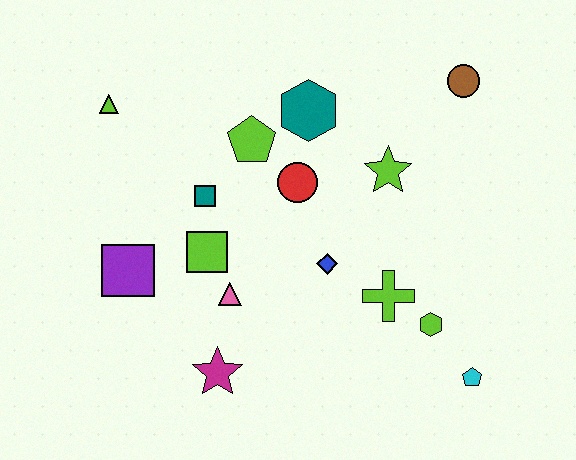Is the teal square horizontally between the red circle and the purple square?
Yes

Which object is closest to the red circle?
The lime pentagon is closest to the red circle.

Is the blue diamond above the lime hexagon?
Yes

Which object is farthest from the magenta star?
The brown circle is farthest from the magenta star.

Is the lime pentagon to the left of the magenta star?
No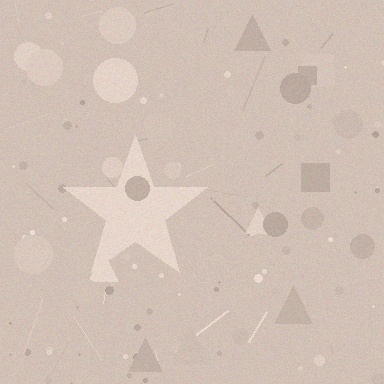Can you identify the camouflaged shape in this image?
The camouflaged shape is a star.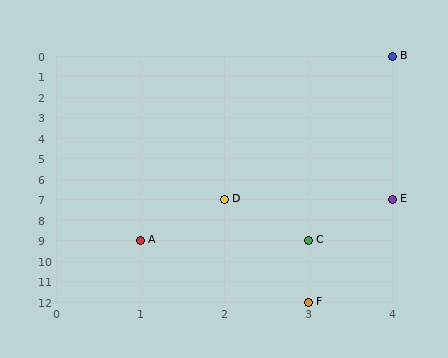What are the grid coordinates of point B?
Point B is at grid coordinates (4, 0).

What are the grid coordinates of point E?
Point E is at grid coordinates (4, 7).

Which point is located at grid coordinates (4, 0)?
Point B is at (4, 0).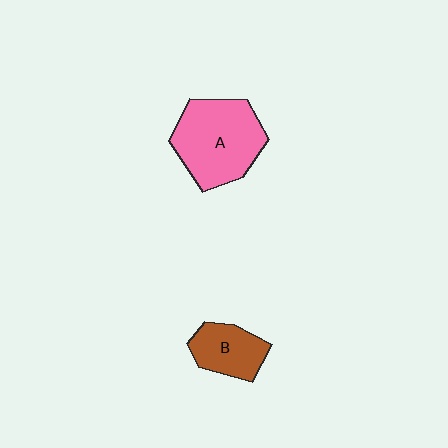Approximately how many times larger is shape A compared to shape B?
Approximately 1.9 times.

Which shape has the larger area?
Shape A (pink).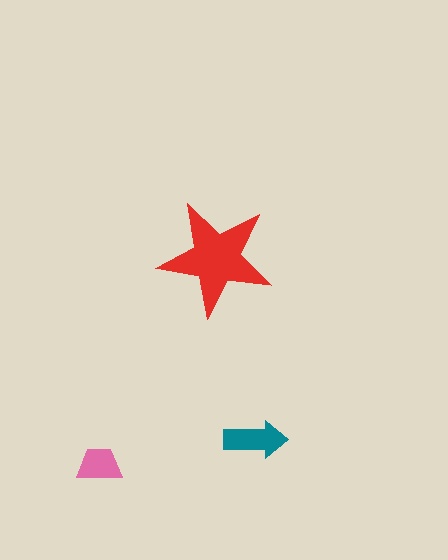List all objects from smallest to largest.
The pink trapezoid, the teal arrow, the red star.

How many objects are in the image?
There are 3 objects in the image.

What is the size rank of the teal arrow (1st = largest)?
2nd.